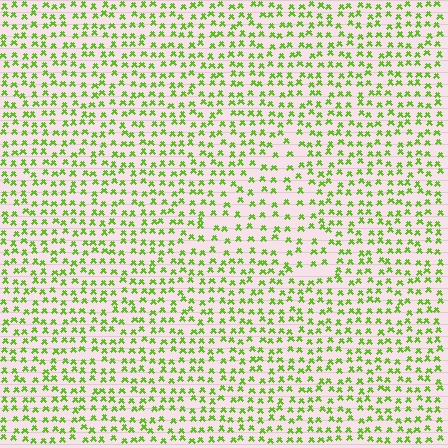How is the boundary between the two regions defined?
The boundary is defined by a change in element density (approximately 1.5x ratio). All elements are the same color, size, and shape.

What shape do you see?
I see a triangle.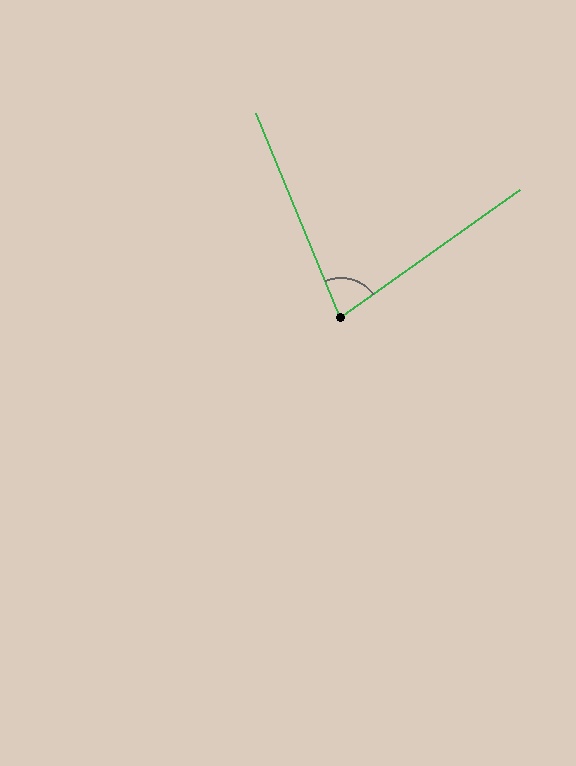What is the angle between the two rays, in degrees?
Approximately 77 degrees.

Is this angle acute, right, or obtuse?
It is acute.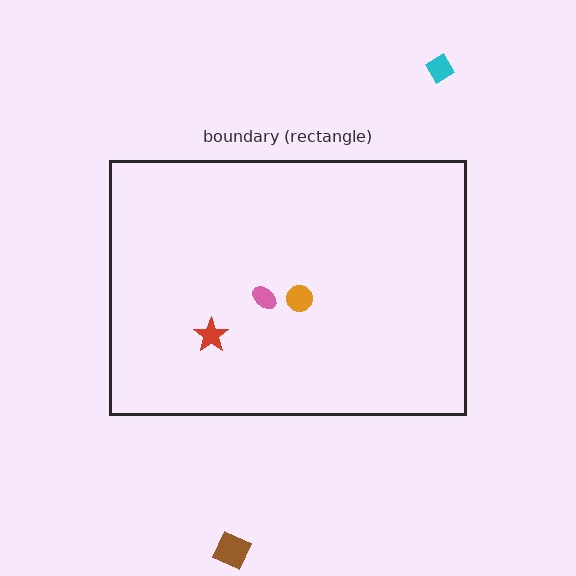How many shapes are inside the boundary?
3 inside, 2 outside.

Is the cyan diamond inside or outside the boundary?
Outside.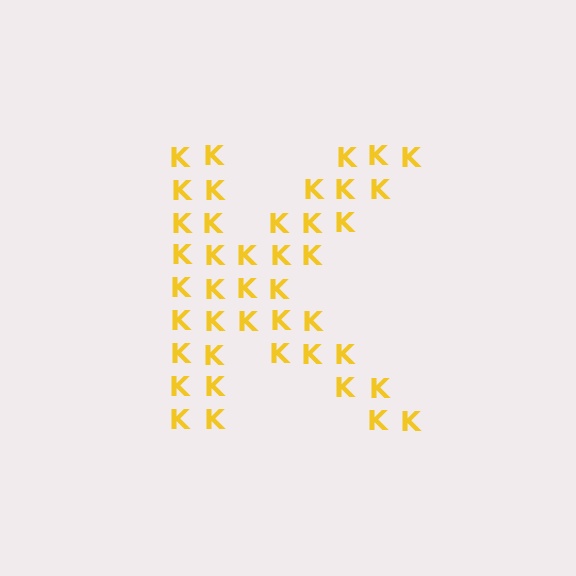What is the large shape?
The large shape is the letter K.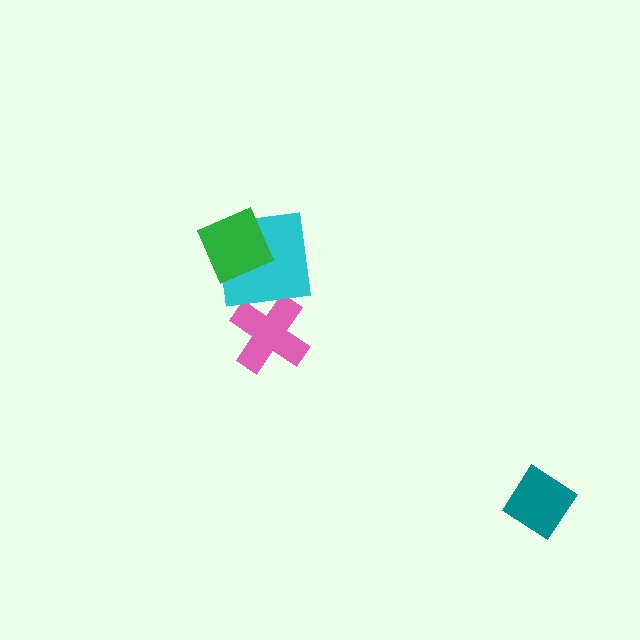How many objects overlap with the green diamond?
1 object overlaps with the green diamond.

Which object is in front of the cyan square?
The green diamond is in front of the cyan square.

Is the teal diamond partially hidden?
No, no other shape covers it.